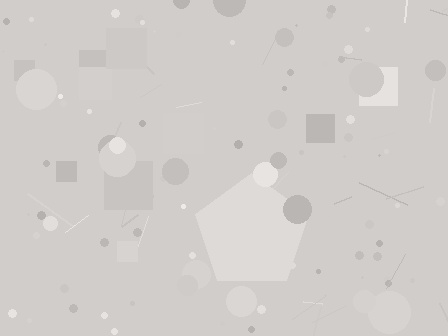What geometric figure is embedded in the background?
A pentagon is embedded in the background.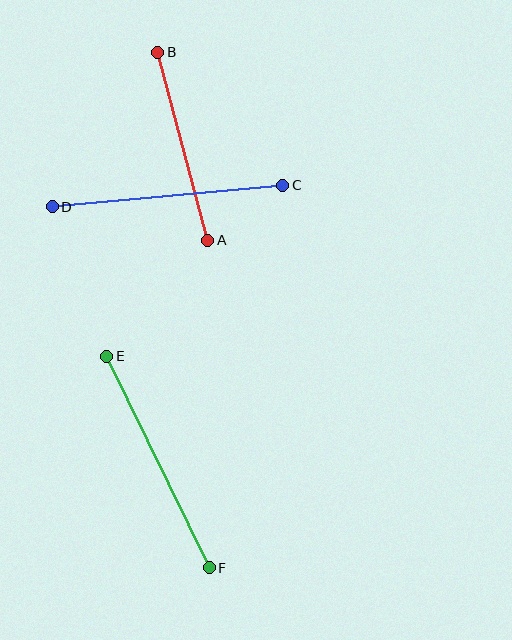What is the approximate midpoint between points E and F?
The midpoint is at approximately (158, 462) pixels.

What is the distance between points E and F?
The distance is approximately 235 pixels.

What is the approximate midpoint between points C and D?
The midpoint is at approximately (167, 196) pixels.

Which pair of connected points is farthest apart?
Points E and F are farthest apart.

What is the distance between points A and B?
The distance is approximately 195 pixels.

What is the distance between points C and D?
The distance is approximately 232 pixels.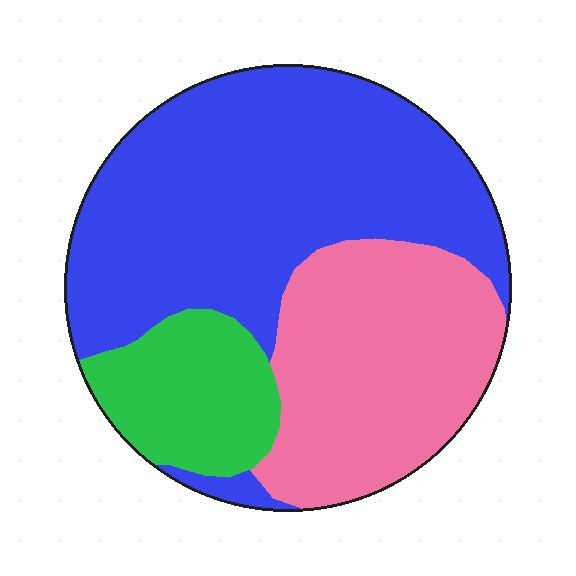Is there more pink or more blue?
Blue.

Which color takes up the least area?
Green, at roughly 15%.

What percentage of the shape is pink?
Pink takes up about one third (1/3) of the shape.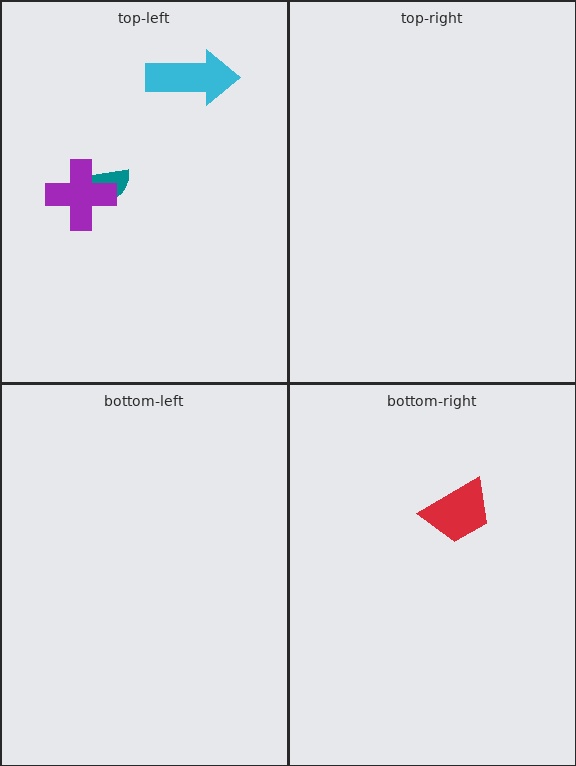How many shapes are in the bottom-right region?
1.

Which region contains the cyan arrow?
The top-left region.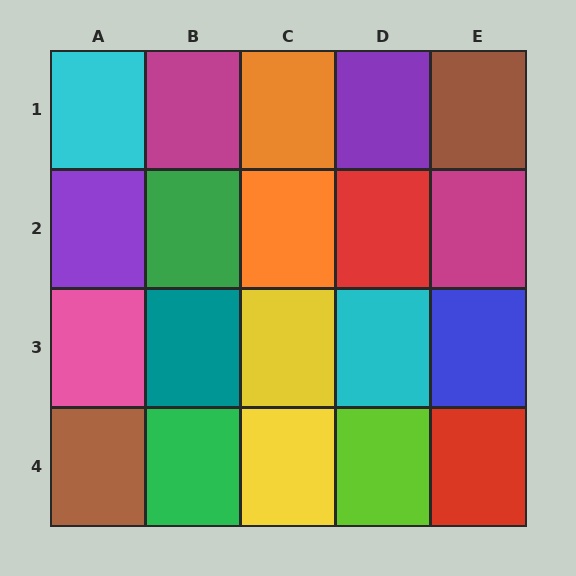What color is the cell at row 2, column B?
Green.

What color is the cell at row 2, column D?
Red.